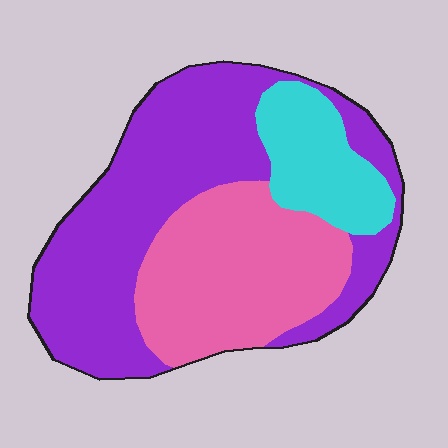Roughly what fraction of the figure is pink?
Pink covers 33% of the figure.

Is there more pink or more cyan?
Pink.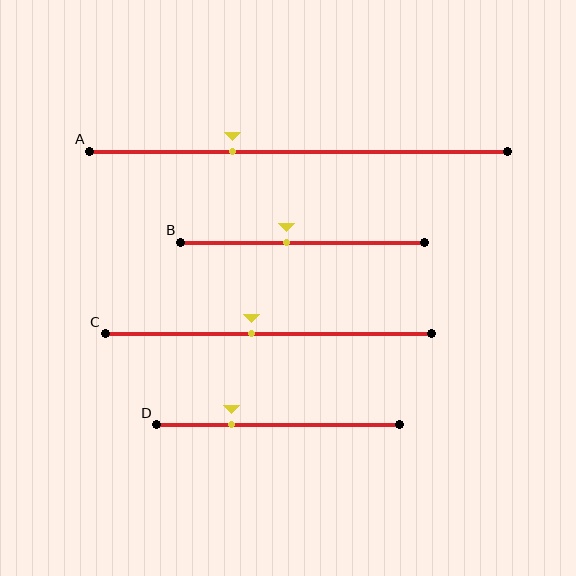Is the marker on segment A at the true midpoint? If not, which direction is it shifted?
No, the marker on segment A is shifted to the left by about 16% of the segment length.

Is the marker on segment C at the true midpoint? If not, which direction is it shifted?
No, the marker on segment C is shifted to the left by about 5% of the segment length.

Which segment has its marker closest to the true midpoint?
Segment C has its marker closest to the true midpoint.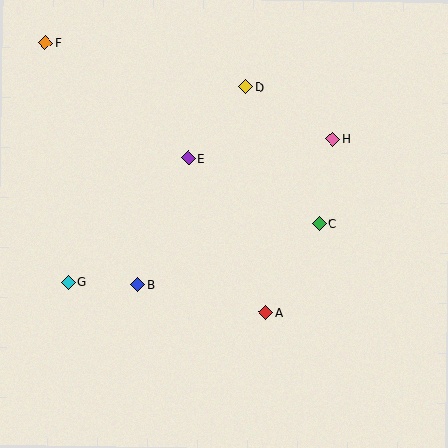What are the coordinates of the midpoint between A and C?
The midpoint between A and C is at (292, 268).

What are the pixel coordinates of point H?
Point H is at (333, 139).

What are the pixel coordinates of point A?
Point A is at (265, 312).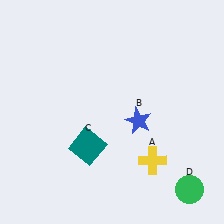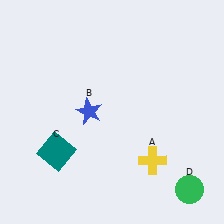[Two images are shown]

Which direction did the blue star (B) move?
The blue star (B) moved left.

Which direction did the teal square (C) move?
The teal square (C) moved left.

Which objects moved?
The objects that moved are: the blue star (B), the teal square (C).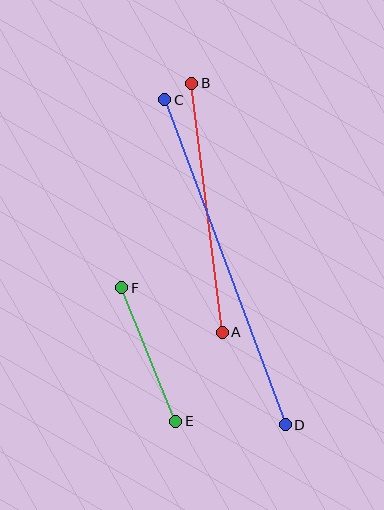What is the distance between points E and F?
The distance is approximately 144 pixels.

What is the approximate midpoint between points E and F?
The midpoint is at approximately (149, 355) pixels.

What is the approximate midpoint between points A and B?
The midpoint is at approximately (207, 208) pixels.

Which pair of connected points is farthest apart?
Points C and D are farthest apart.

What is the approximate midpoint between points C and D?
The midpoint is at approximately (225, 262) pixels.